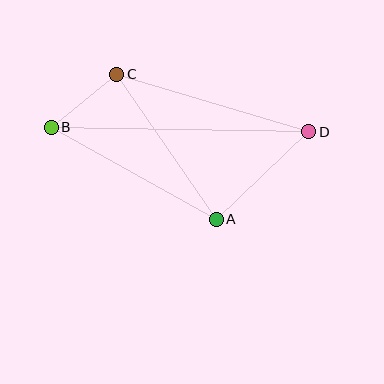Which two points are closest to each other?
Points B and C are closest to each other.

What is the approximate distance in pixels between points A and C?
The distance between A and C is approximately 176 pixels.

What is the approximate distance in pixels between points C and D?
The distance between C and D is approximately 200 pixels.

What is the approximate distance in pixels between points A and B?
The distance between A and B is approximately 189 pixels.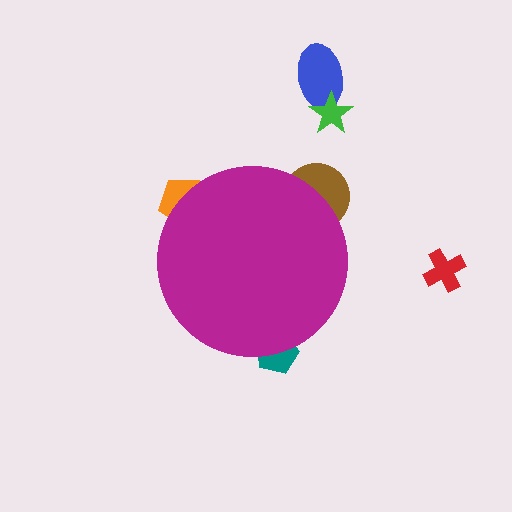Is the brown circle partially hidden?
Yes, the brown circle is partially hidden behind the magenta circle.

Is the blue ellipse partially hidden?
No, the blue ellipse is fully visible.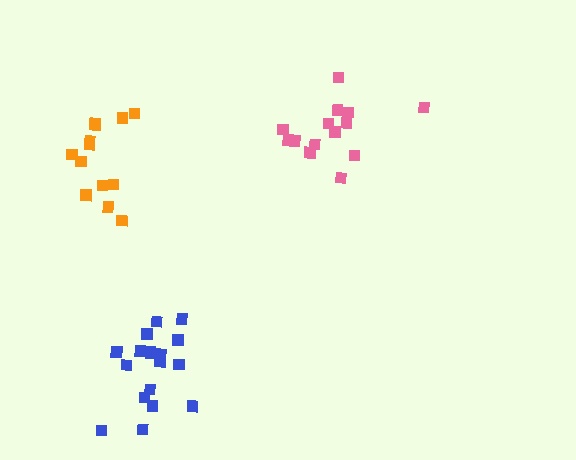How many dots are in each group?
Group 1: 14 dots, Group 2: 13 dots, Group 3: 18 dots (45 total).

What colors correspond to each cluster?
The clusters are colored: pink, orange, blue.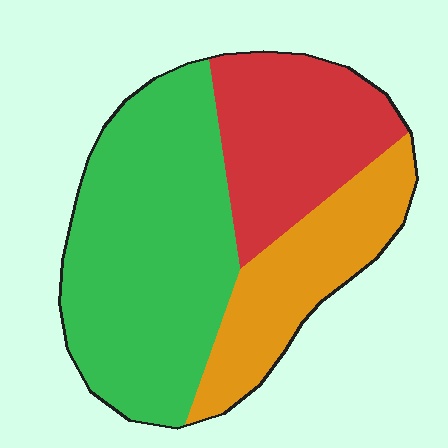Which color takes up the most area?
Green, at roughly 50%.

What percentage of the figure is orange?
Orange takes up about one quarter (1/4) of the figure.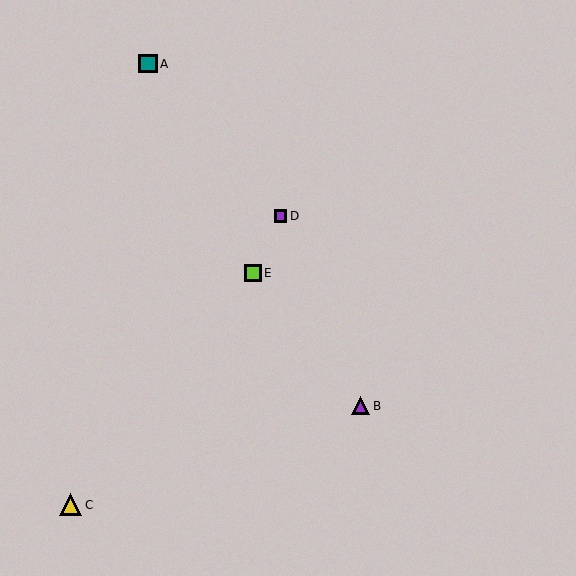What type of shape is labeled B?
Shape B is a purple triangle.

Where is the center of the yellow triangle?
The center of the yellow triangle is at (71, 505).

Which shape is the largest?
The yellow triangle (labeled C) is the largest.